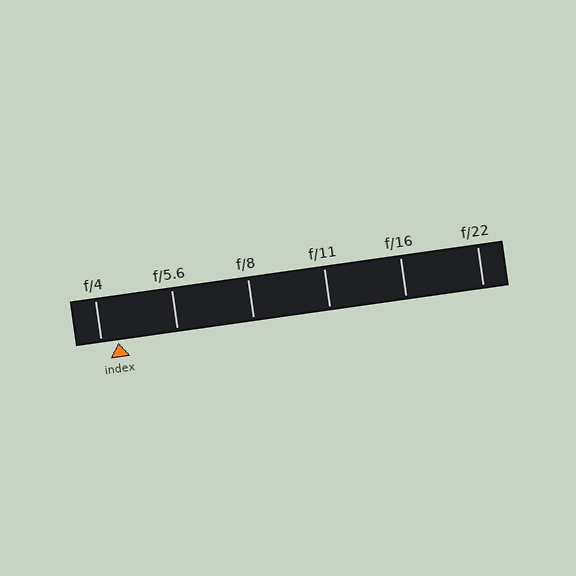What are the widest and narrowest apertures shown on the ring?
The widest aperture shown is f/4 and the narrowest is f/22.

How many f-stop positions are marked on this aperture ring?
There are 6 f-stop positions marked.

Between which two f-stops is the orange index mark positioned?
The index mark is between f/4 and f/5.6.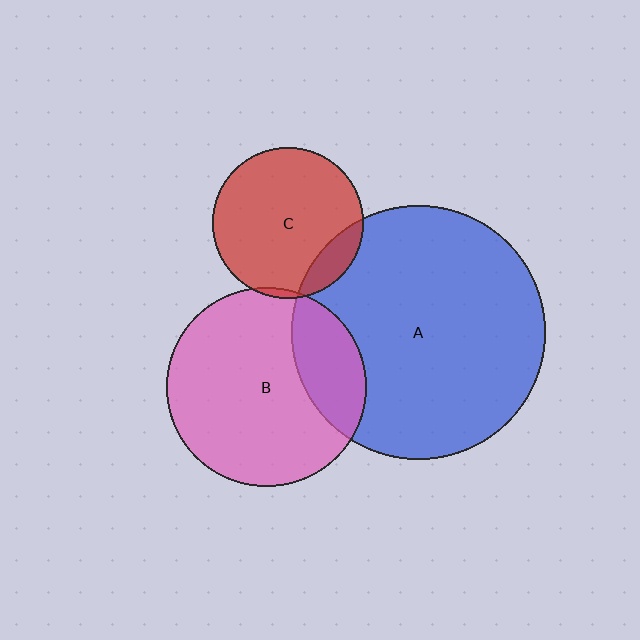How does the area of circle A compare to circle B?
Approximately 1.6 times.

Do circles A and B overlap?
Yes.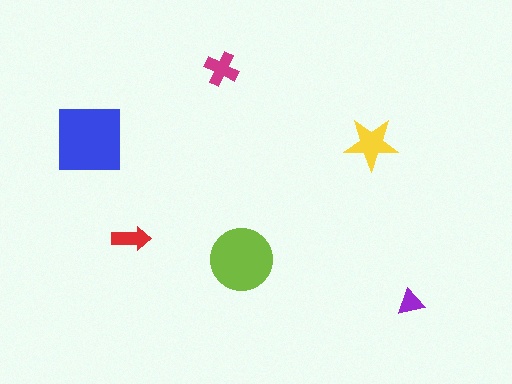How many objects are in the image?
There are 6 objects in the image.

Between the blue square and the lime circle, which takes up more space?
The blue square.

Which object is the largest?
The blue square.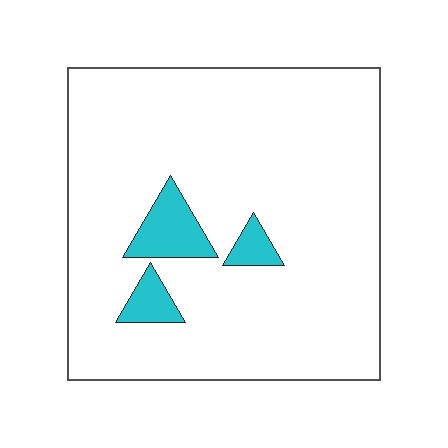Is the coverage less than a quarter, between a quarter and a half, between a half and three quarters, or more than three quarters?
Less than a quarter.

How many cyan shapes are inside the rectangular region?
3.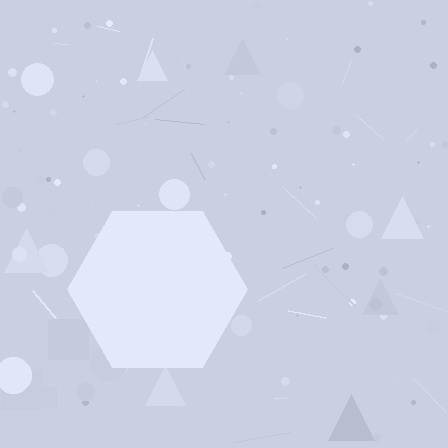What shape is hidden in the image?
A hexagon is hidden in the image.